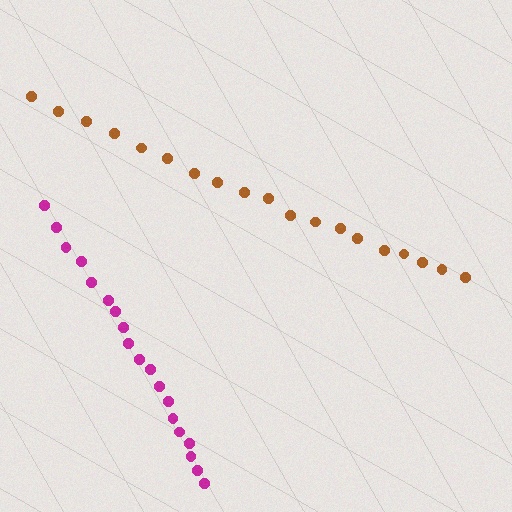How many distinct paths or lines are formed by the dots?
There are 2 distinct paths.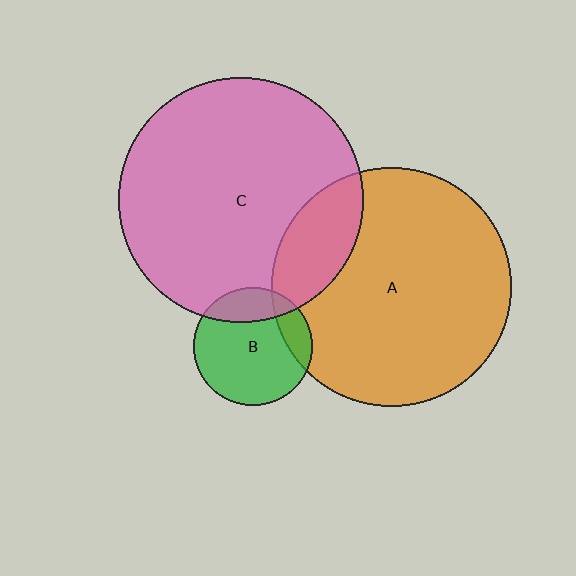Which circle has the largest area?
Circle C (pink).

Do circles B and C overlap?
Yes.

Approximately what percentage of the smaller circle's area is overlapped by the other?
Approximately 20%.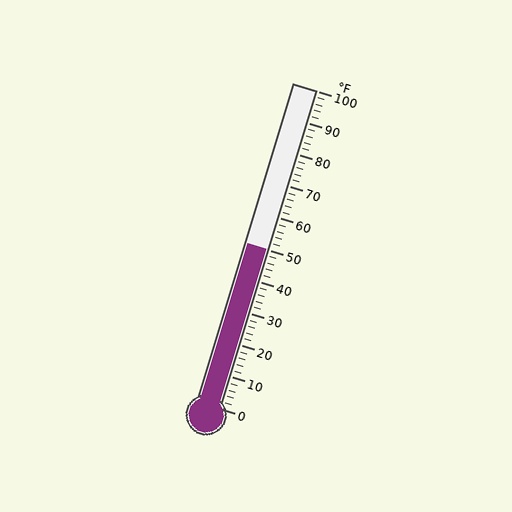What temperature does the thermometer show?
The thermometer shows approximately 50°F.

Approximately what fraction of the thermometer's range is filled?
The thermometer is filled to approximately 50% of its range.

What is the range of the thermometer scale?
The thermometer scale ranges from 0°F to 100°F.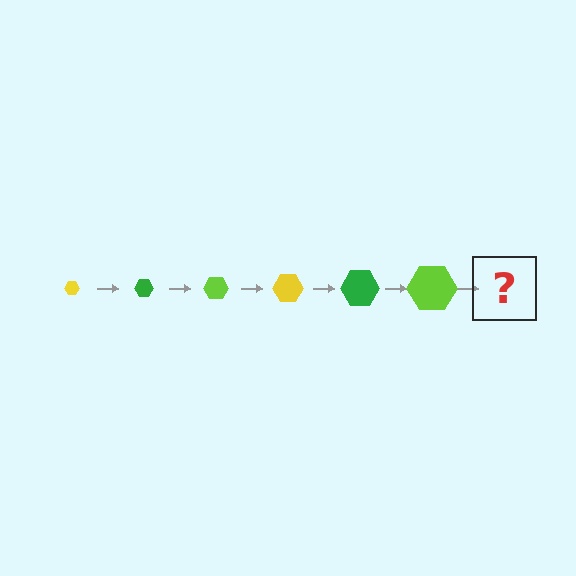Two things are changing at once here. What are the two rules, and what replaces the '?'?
The two rules are that the hexagon grows larger each step and the color cycles through yellow, green, and lime. The '?' should be a yellow hexagon, larger than the previous one.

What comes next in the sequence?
The next element should be a yellow hexagon, larger than the previous one.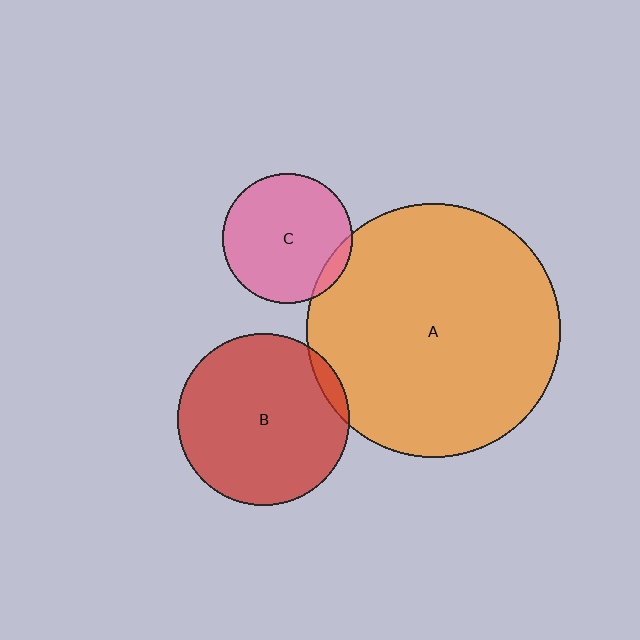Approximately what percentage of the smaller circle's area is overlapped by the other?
Approximately 10%.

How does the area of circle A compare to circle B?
Approximately 2.2 times.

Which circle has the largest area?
Circle A (orange).